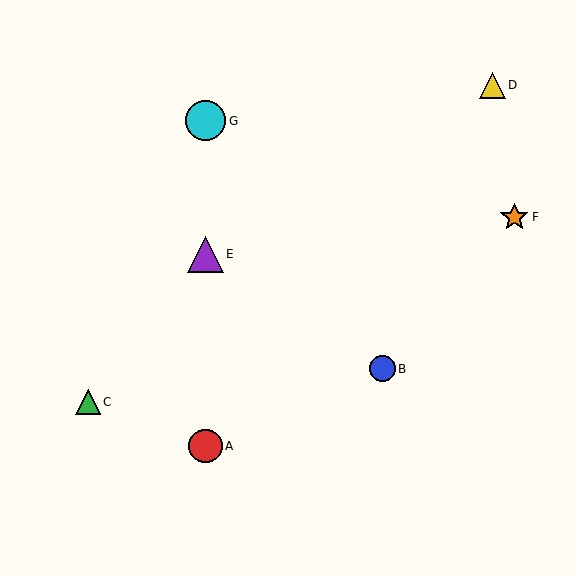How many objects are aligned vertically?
3 objects (A, E, G) are aligned vertically.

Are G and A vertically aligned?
Yes, both are at x≈206.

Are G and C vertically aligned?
No, G is at x≈206 and C is at x≈88.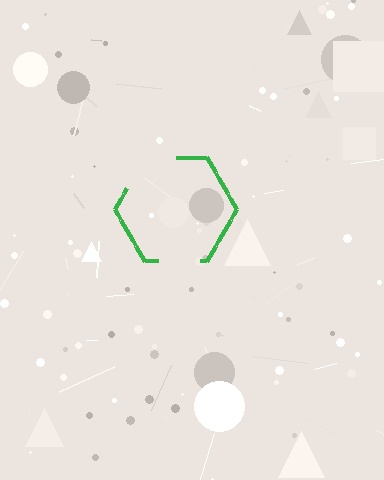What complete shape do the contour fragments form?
The contour fragments form a hexagon.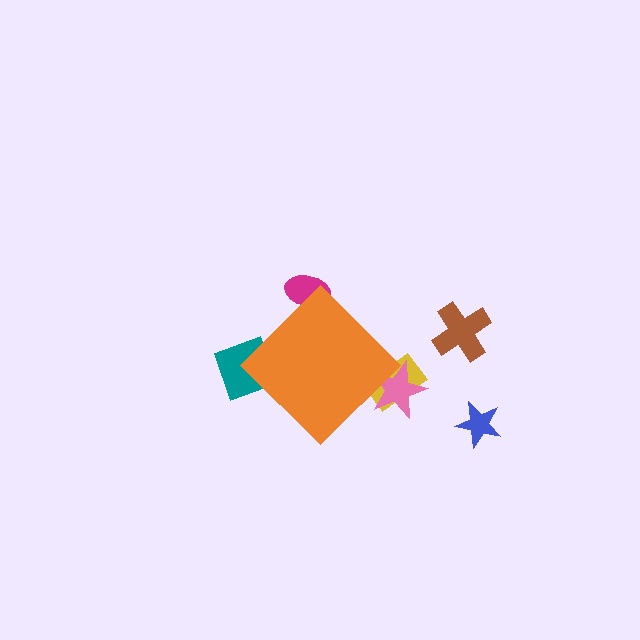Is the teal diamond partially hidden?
Yes, the teal diamond is partially hidden behind the orange diamond.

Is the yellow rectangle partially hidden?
Yes, the yellow rectangle is partially hidden behind the orange diamond.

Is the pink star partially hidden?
Yes, the pink star is partially hidden behind the orange diamond.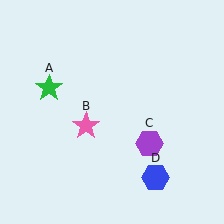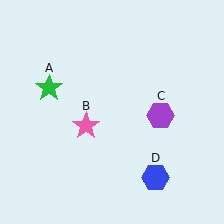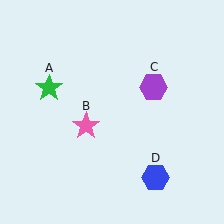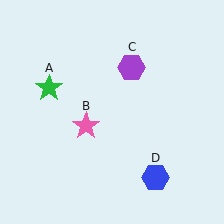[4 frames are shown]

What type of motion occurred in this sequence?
The purple hexagon (object C) rotated counterclockwise around the center of the scene.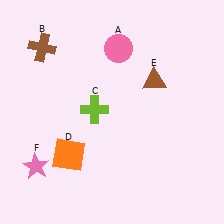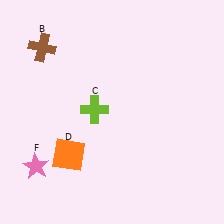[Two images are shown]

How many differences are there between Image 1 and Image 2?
There are 2 differences between the two images.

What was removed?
The brown triangle (E), the pink circle (A) were removed in Image 2.